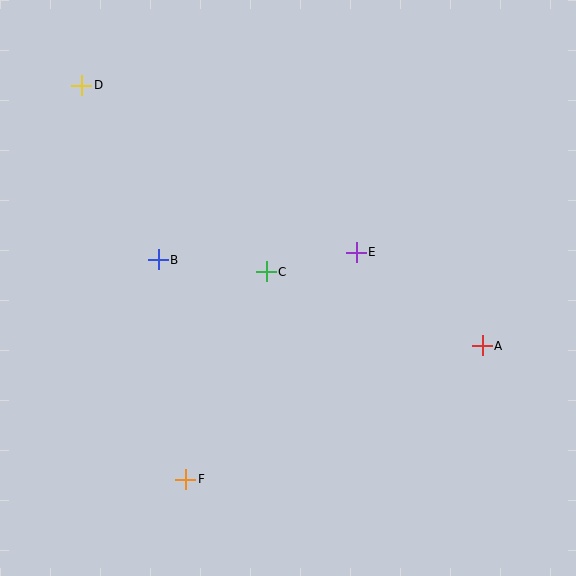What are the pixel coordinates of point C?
Point C is at (266, 272).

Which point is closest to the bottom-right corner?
Point A is closest to the bottom-right corner.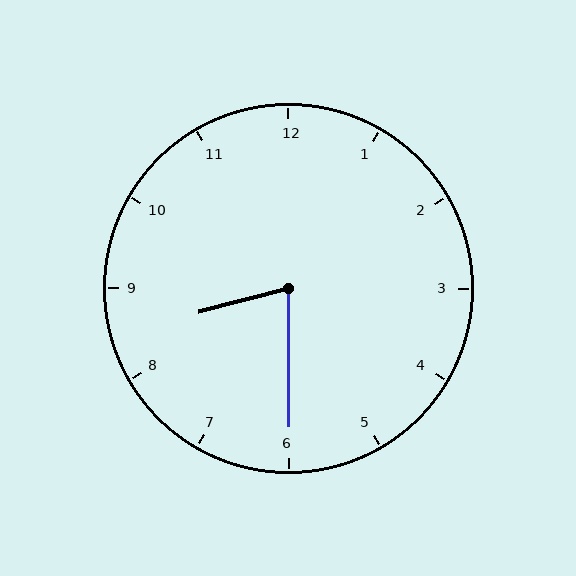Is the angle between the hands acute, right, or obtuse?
It is acute.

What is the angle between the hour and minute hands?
Approximately 75 degrees.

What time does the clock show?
8:30.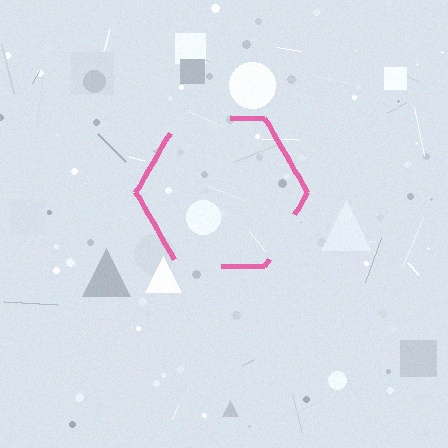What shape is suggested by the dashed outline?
The dashed outline suggests a hexagon.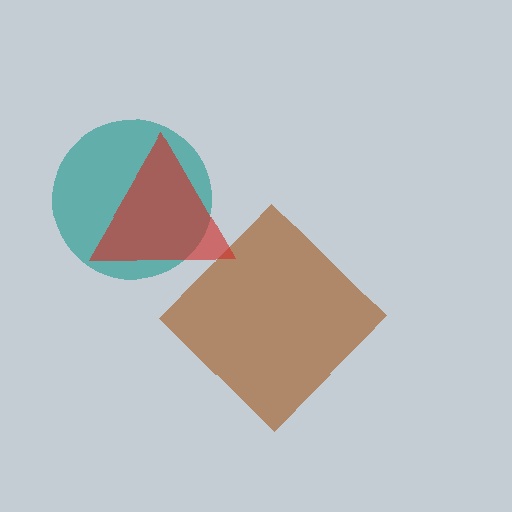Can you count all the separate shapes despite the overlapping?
Yes, there are 3 separate shapes.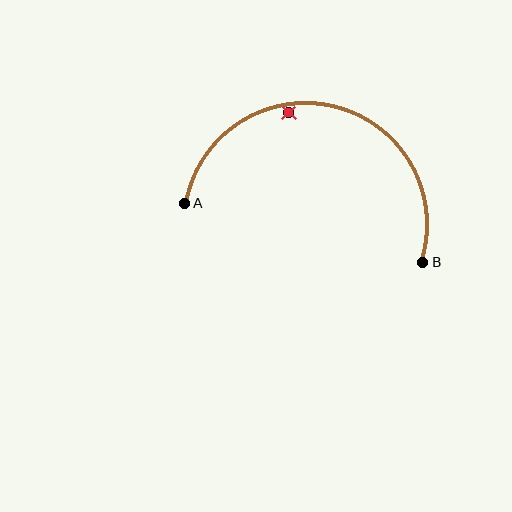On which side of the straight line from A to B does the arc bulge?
The arc bulges above the straight line connecting A and B.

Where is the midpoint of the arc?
The arc midpoint is the point on the curve farthest from the straight line joining A and B. It sits above that line.